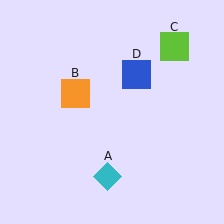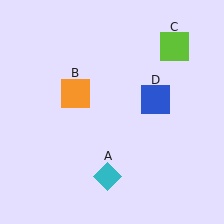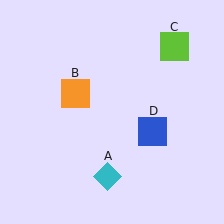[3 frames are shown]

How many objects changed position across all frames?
1 object changed position: blue square (object D).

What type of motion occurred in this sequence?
The blue square (object D) rotated clockwise around the center of the scene.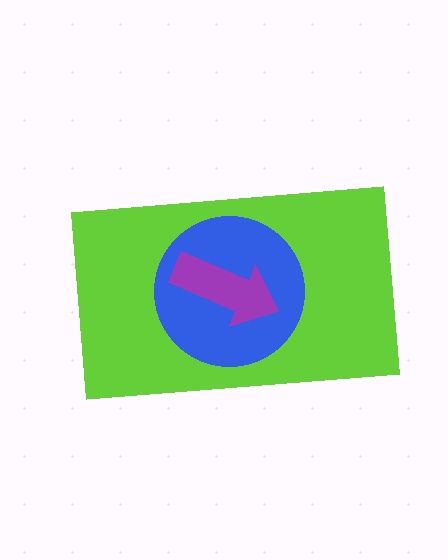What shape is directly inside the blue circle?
The purple arrow.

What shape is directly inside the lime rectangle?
The blue circle.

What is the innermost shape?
The purple arrow.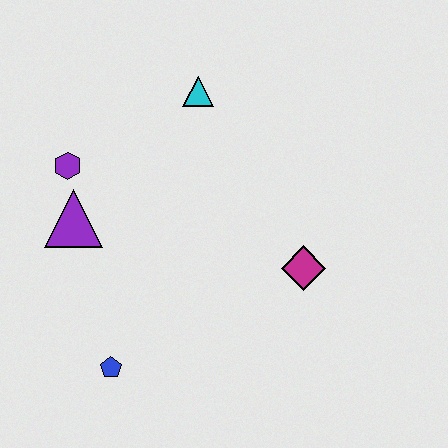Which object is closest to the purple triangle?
The purple hexagon is closest to the purple triangle.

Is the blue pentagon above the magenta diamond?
No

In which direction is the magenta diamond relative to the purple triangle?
The magenta diamond is to the right of the purple triangle.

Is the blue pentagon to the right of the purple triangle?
Yes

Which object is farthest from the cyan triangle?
The blue pentagon is farthest from the cyan triangle.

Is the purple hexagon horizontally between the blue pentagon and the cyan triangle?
No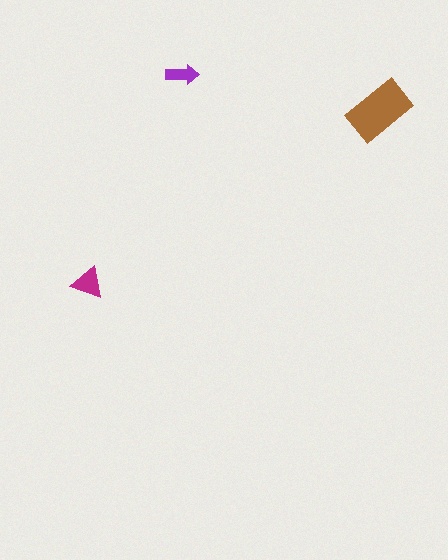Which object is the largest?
The brown rectangle.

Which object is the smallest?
The purple arrow.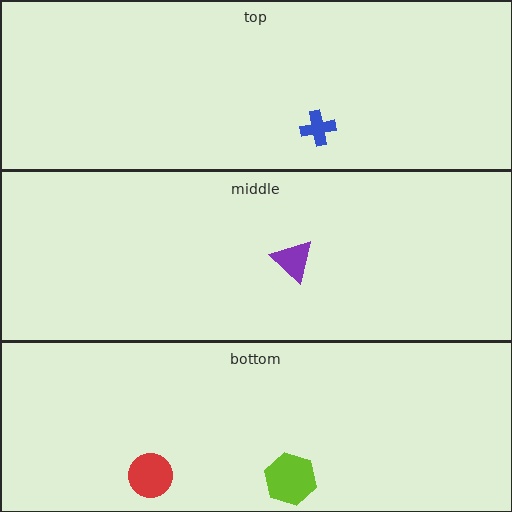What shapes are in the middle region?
The purple triangle.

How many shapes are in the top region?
1.